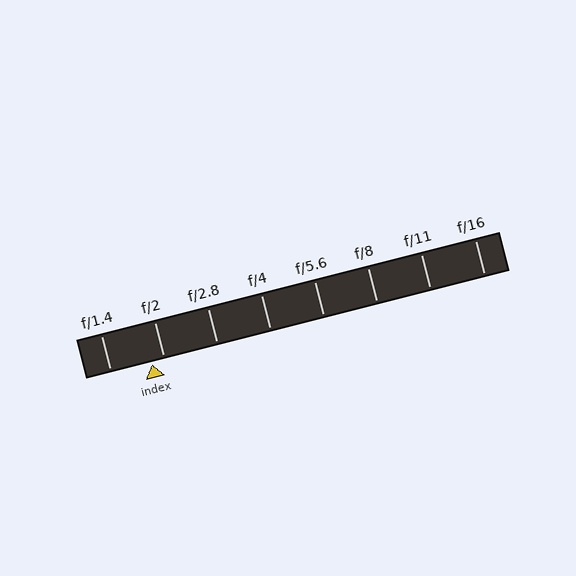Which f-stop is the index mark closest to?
The index mark is closest to f/2.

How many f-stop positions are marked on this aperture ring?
There are 8 f-stop positions marked.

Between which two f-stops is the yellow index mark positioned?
The index mark is between f/1.4 and f/2.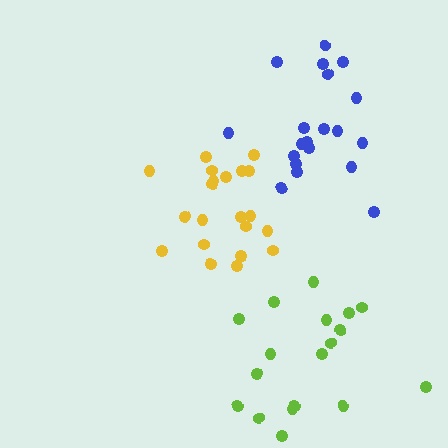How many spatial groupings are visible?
There are 3 spatial groupings.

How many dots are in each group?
Group 1: 18 dots, Group 2: 20 dots, Group 3: 21 dots (59 total).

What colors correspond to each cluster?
The clusters are colored: lime, blue, yellow.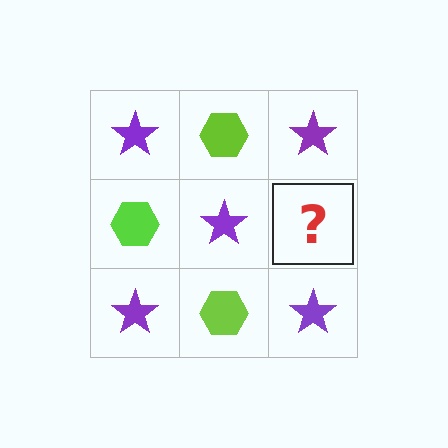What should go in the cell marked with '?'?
The missing cell should contain a lime hexagon.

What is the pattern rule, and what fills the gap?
The rule is that it alternates purple star and lime hexagon in a checkerboard pattern. The gap should be filled with a lime hexagon.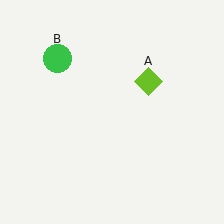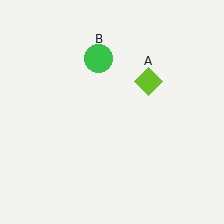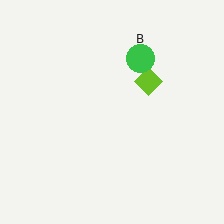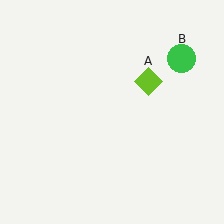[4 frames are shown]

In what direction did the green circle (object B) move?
The green circle (object B) moved right.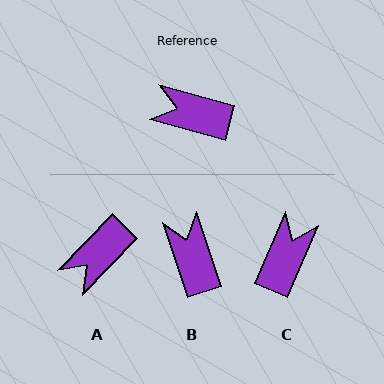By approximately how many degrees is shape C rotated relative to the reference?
Approximately 98 degrees clockwise.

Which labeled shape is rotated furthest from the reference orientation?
C, about 98 degrees away.